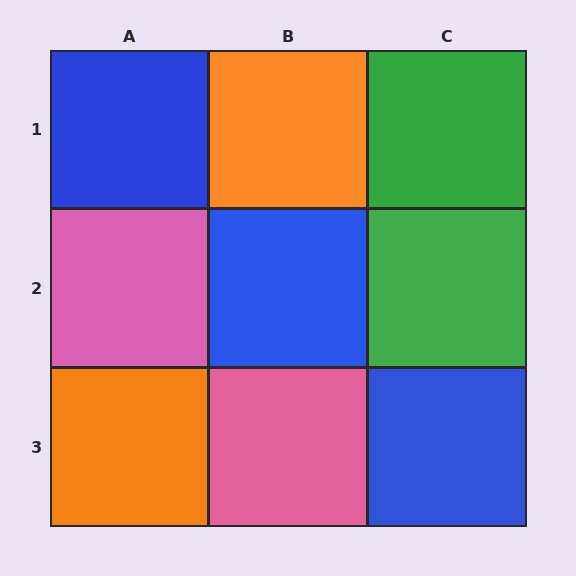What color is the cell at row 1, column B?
Orange.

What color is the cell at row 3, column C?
Blue.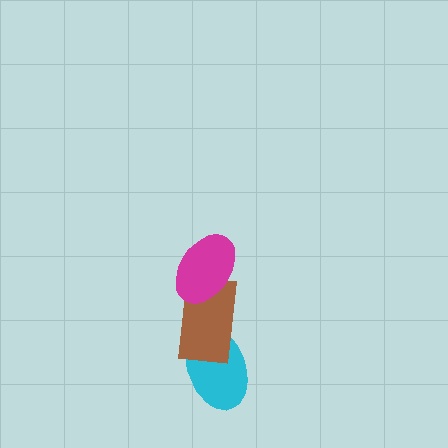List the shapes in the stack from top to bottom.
From top to bottom: the magenta ellipse, the brown rectangle, the cyan ellipse.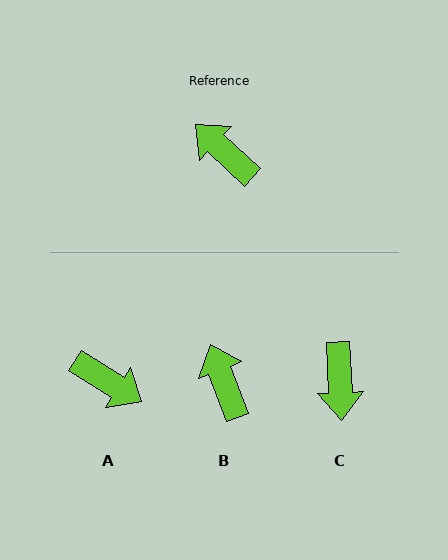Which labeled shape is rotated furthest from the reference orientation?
A, about 169 degrees away.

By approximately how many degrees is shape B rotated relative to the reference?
Approximately 26 degrees clockwise.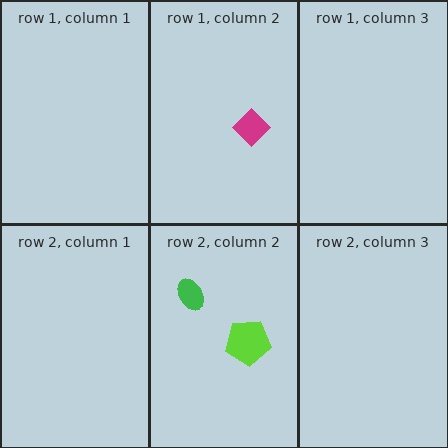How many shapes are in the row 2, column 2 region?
2.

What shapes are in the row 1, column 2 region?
The magenta diamond.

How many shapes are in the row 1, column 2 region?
1.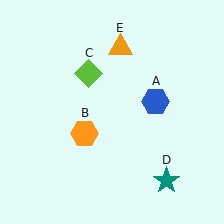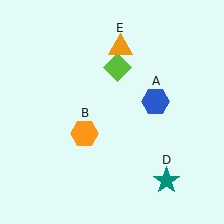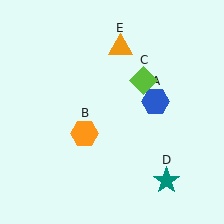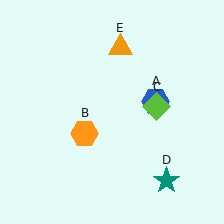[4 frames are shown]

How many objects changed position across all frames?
1 object changed position: lime diamond (object C).